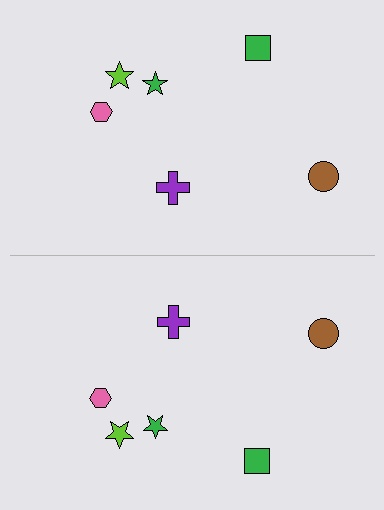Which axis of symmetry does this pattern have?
The pattern has a horizontal axis of symmetry running through the center of the image.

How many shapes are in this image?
There are 12 shapes in this image.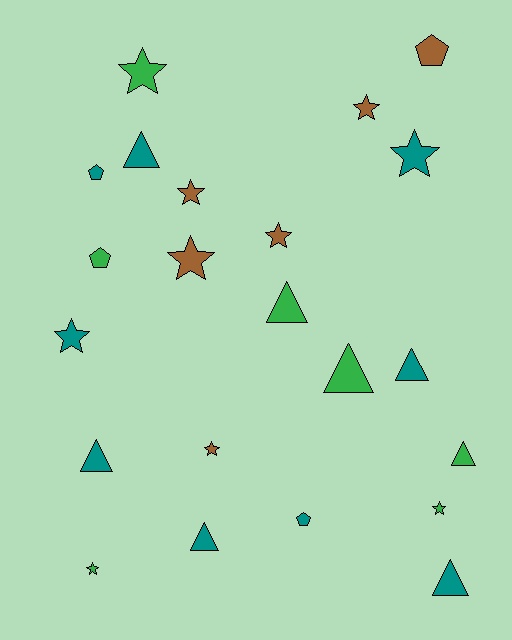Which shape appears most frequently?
Star, with 10 objects.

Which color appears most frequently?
Teal, with 9 objects.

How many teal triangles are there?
There are 5 teal triangles.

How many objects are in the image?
There are 22 objects.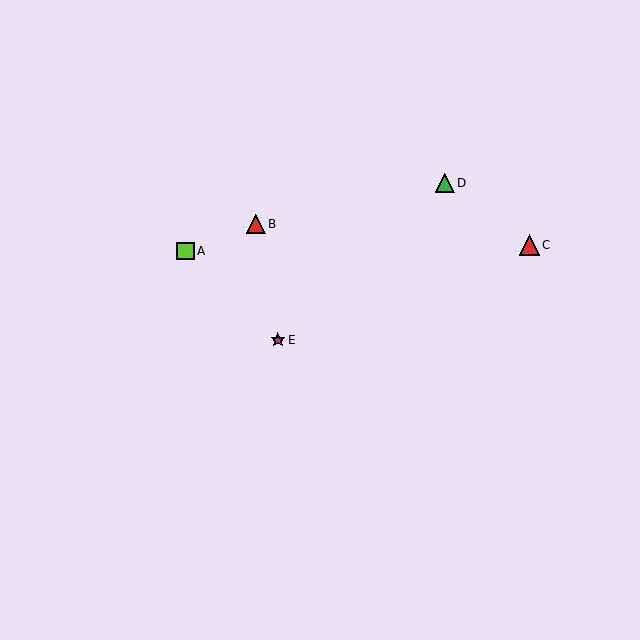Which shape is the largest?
The red triangle (labeled C) is the largest.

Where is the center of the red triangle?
The center of the red triangle is at (256, 224).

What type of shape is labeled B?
Shape B is a red triangle.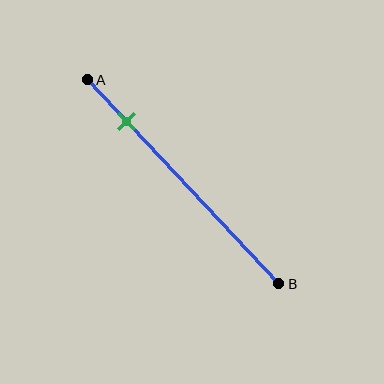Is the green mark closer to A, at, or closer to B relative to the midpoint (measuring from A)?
The green mark is closer to point A than the midpoint of segment AB.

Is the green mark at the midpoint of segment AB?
No, the mark is at about 20% from A, not at the 50% midpoint.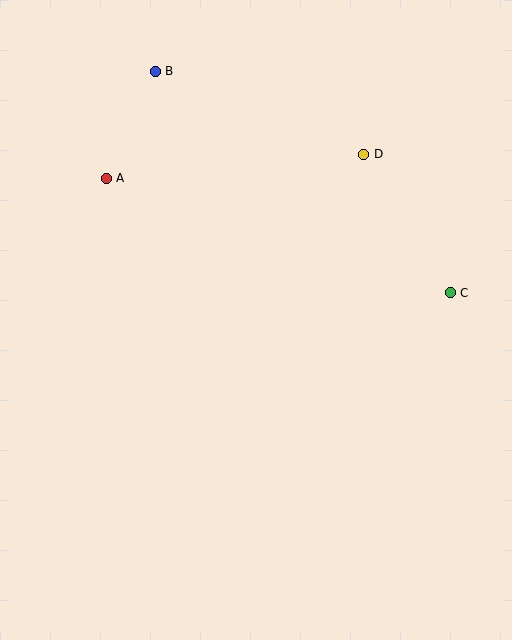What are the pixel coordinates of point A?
Point A is at (106, 178).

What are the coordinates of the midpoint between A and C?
The midpoint between A and C is at (278, 236).